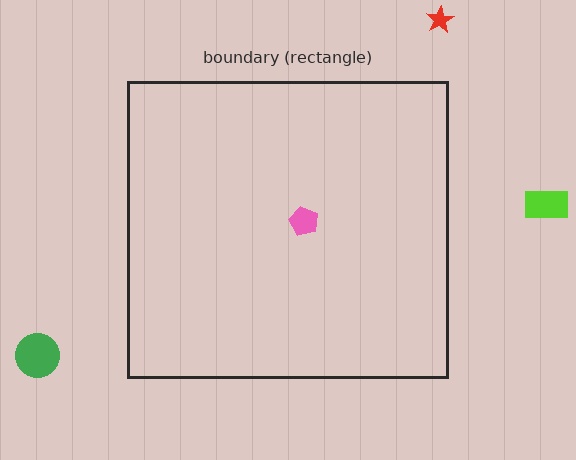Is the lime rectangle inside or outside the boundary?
Outside.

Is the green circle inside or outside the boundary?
Outside.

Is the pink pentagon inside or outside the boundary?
Inside.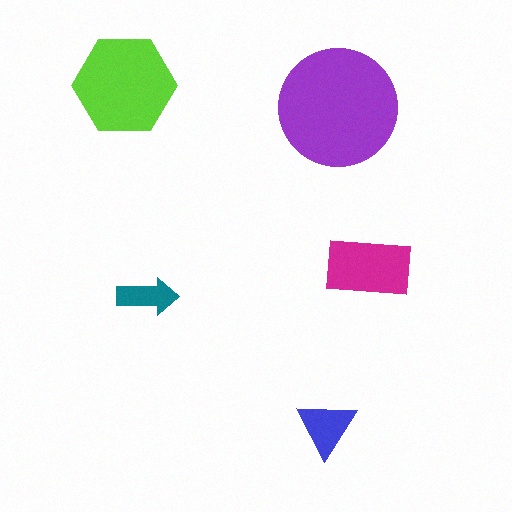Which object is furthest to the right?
The magenta rectangle is rightmost.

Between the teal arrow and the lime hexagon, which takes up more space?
The lime hexagon.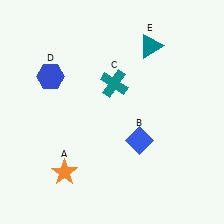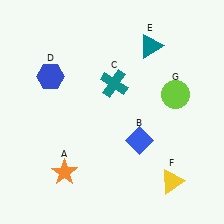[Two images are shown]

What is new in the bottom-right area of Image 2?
A yellow triangle (F) was added in the bottom-right area of Image 2.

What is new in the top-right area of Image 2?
A lime circle (G) was added in the top-right area of Image 2.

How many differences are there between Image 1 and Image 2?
There are 2 differences between the two images.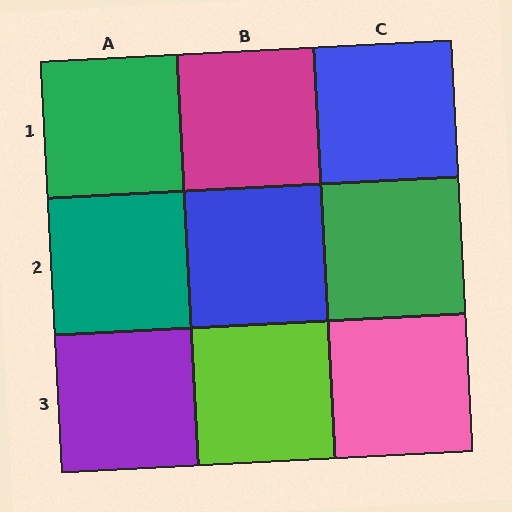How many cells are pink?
1 cell is pink.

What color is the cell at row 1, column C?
Blue.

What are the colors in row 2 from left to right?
Teal, blue, green.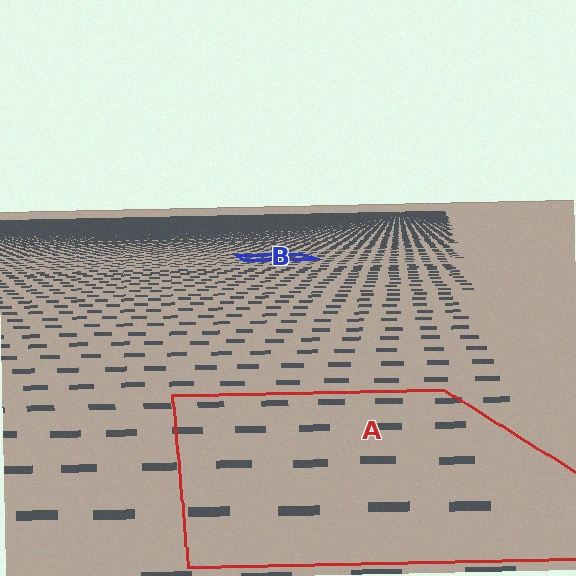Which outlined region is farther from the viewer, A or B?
Region B is farther from the viewer — the texture elements inside it appear smaller and more densely packed.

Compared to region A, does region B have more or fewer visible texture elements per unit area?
Region B has more texture elements per unit area — they are packed more densely because it is farther away.